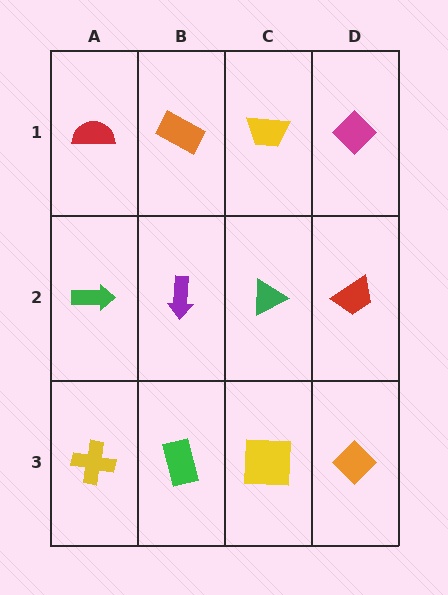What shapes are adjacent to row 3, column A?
A green arrow (row 2, column A), a green rectangle (row 3, column B).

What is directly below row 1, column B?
A purple arrow.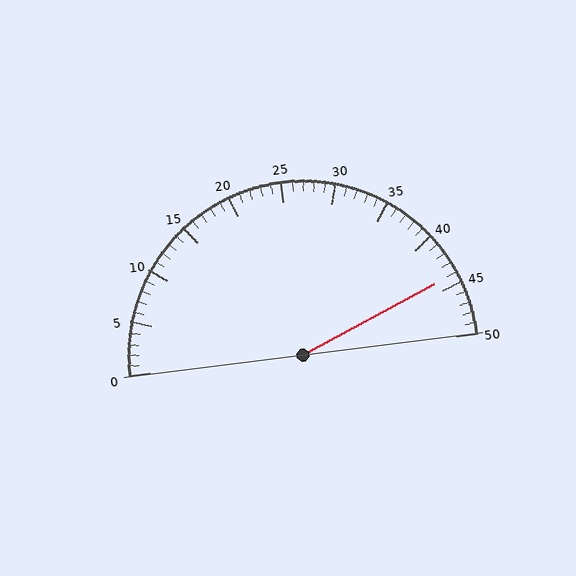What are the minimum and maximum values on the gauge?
The gauge ranges from 0 to 50.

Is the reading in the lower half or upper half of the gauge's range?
The reading is in the upper half of the range (0 to 50).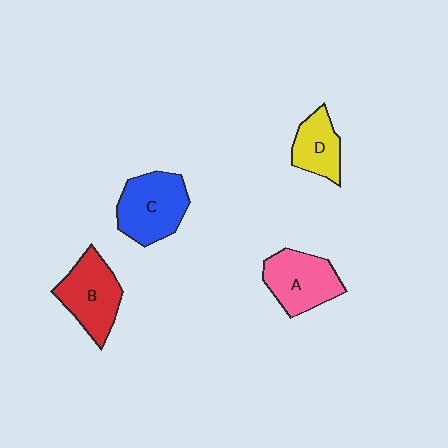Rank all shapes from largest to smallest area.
From largest to smallest: C (blue), B (red), A (pink), D (yellow).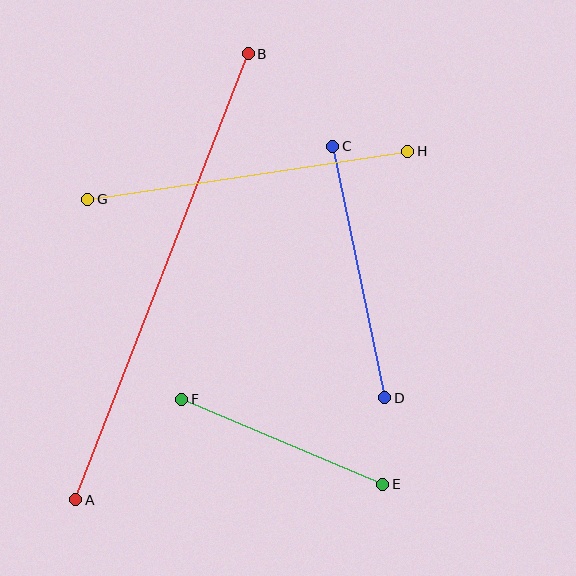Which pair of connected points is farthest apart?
Points A and B are farthest apart.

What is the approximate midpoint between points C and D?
The midpoint is at approximately (359, 272) pixels.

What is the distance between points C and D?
The distance is approximately 257 pixels.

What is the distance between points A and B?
The distance is approximately 478 pixels.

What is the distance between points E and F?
The distance is approximately 218 pixels.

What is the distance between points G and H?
The distance is approximately 324 pixels.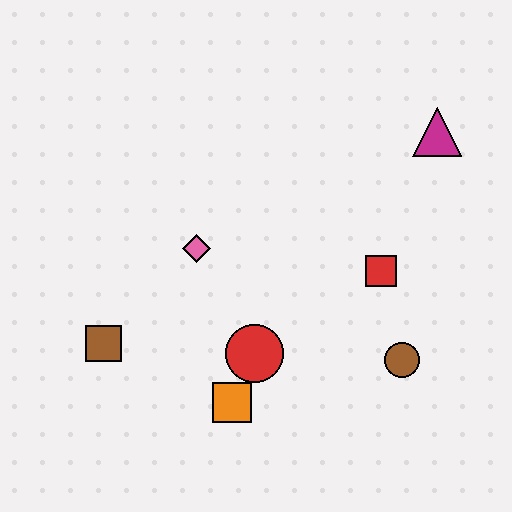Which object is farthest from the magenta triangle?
The brown square is farthest from the magenta triangle.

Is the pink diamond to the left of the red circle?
Yes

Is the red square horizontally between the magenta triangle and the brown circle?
No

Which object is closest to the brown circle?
The red square is closest to the brown circle.